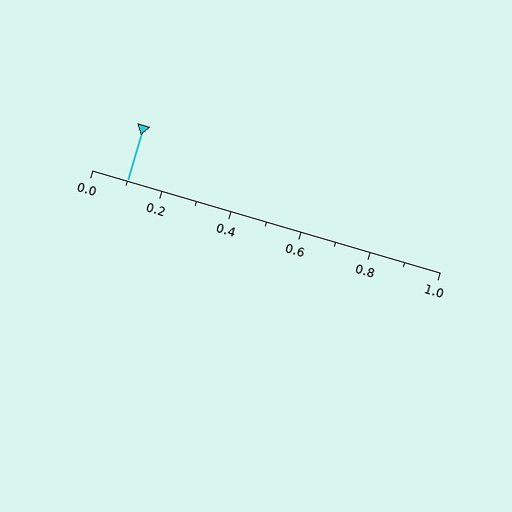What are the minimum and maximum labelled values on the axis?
The axis runs from 0.0 to 1.0.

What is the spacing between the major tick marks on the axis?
The major ticks are spaced 0.2 apart.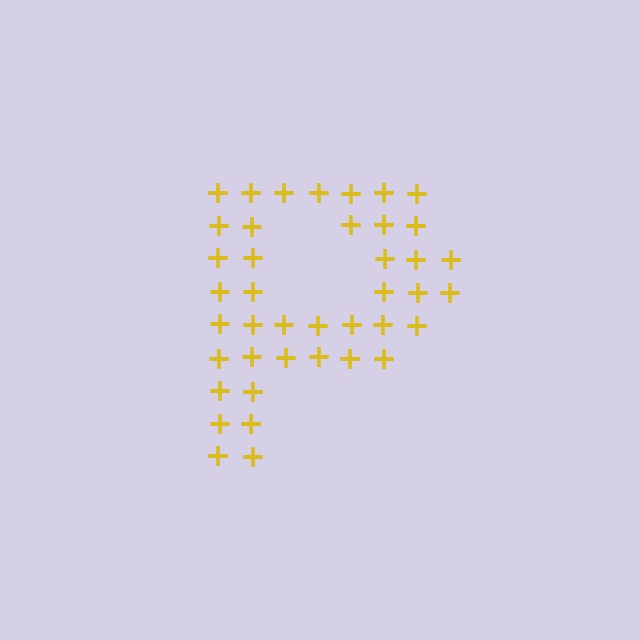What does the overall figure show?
The overall figure shows the letter P.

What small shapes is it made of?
It is made of small plus signs.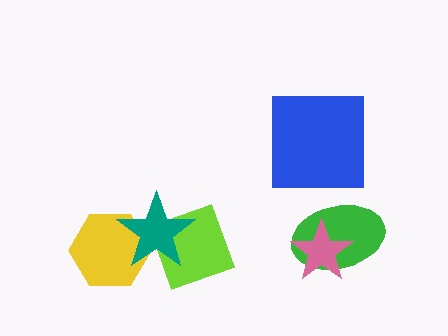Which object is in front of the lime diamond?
The teal star is in front of the lime diamond.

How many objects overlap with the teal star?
2 objects overlap with the teal star.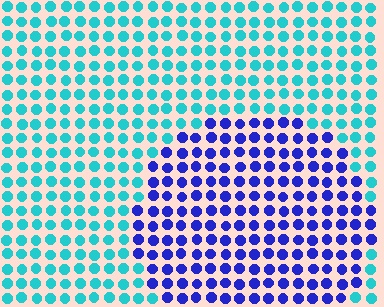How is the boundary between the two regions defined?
The boundary is defined purely by a slight shift in hue (about 59 degrees). Spacing, size, and orientation are identical on both sides.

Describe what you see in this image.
The image is filled with small cyan elements in a uniform arrangement. A circle-shaped region is visible where the elements are tinted to a slightly different hue, forming a subtle color boundary.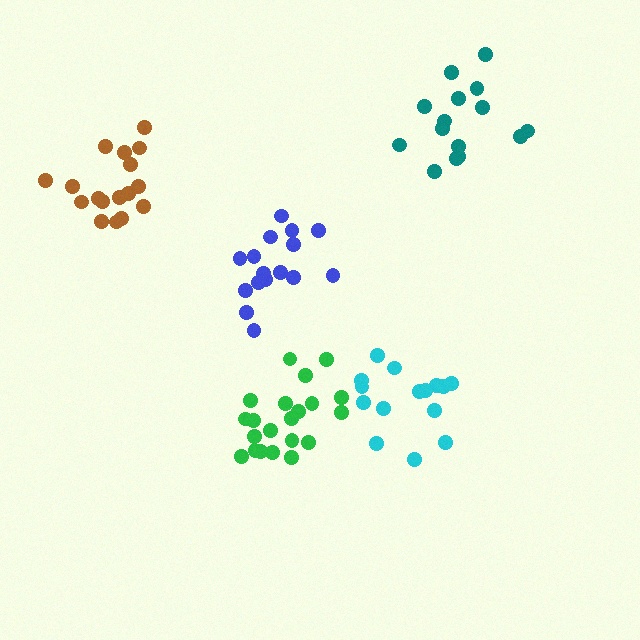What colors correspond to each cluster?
The clusters are colored: green, brown, cyan, blue, teal.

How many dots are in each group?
Group 1: 21 dots, Group 2: 17 dots, Group 3: 15 dots, Group 4: 16 dots, Group 5: 15 dots (84 total).